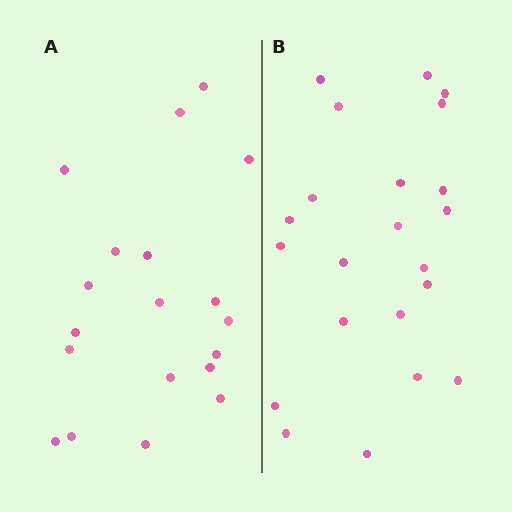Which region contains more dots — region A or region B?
Region B (the right region) has more dots.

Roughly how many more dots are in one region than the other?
Region B has just a few more — roughly 2 or 3 more dots than region A.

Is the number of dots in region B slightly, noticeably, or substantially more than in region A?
Region B has only slightly more — the two regions are fairly close. The ratio is roughly 1.2 to 1.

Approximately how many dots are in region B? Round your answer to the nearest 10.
About 20 dots. (The exact count is 22, which rounds to 20.)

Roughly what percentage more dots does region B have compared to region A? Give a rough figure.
About 15% more.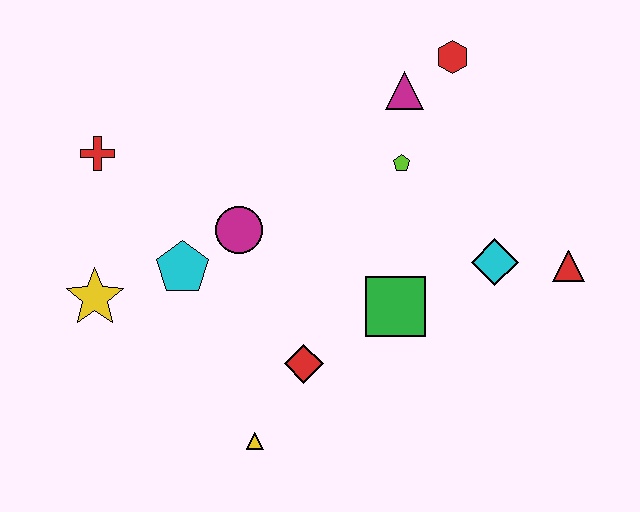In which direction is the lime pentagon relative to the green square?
The lime pentagon is above the green square.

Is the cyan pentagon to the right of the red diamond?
No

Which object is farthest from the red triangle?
The red cross is farthest from the red triangle.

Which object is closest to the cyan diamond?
The red triangle is closest to the cyan diamond.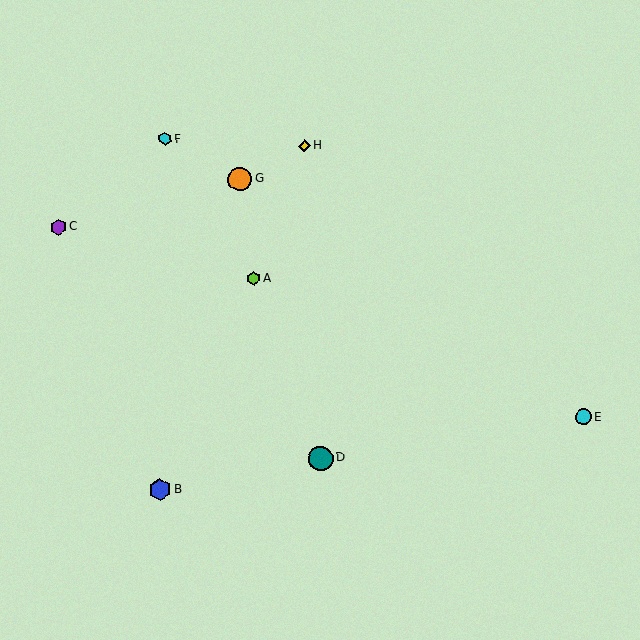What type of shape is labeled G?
Shape G is an orange circle.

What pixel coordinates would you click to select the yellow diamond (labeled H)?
Click at (304, 146) to select the yellow diamond H.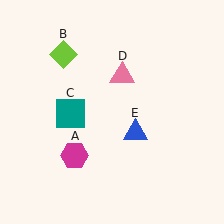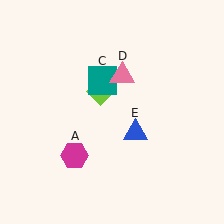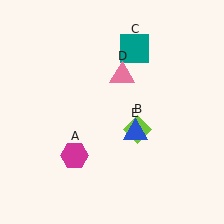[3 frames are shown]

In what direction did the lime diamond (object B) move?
The lime diamond (object B) moved down and to the right.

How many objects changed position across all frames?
2 objects changed position: lime diamond (object B), teal square (object C).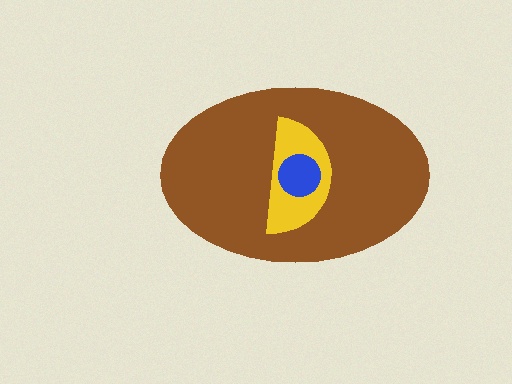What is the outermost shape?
The brown ellipse.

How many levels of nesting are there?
3.